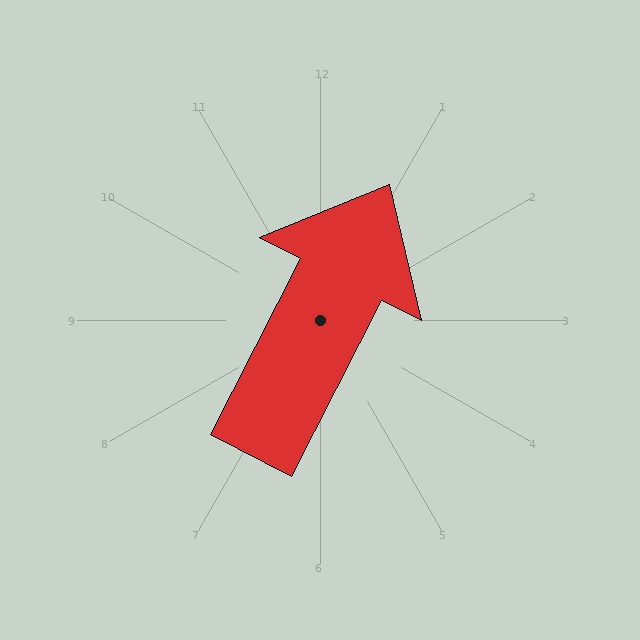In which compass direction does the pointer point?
Northeast.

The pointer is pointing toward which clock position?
Roughly 1 o'clock.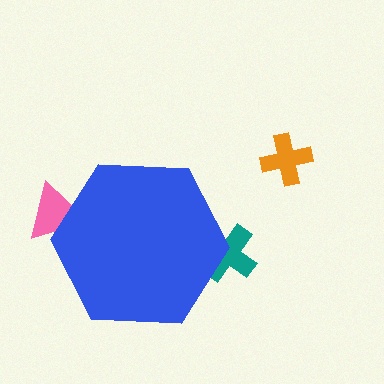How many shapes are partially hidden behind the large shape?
2 shapes are partially hidden.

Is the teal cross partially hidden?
Yes, the teal cross is partially hidden behind the blue hexagon.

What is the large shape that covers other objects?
A blue hexagon.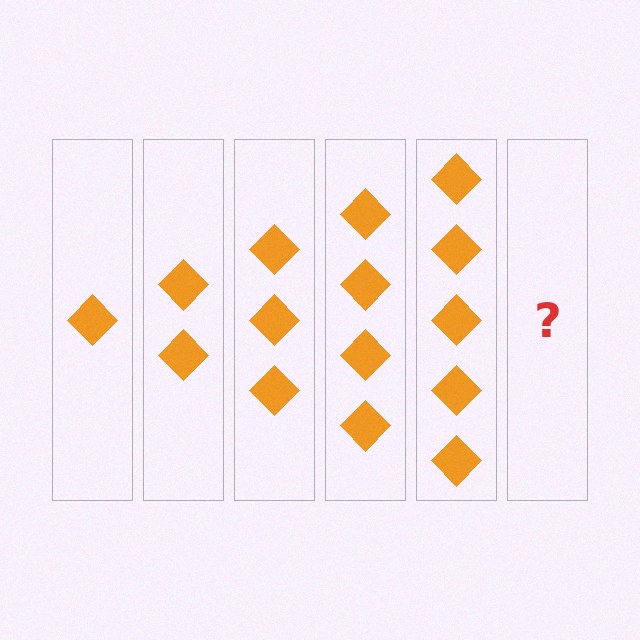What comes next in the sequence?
The next element should be 6 diamonds.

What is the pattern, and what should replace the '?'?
The pattern is that each step adds one more diamond. The '?' should be 6 diamonds.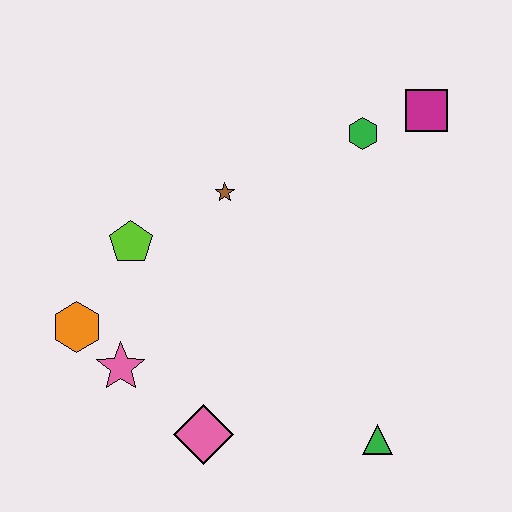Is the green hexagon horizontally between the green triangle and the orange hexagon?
Yes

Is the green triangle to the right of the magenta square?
No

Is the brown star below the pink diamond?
No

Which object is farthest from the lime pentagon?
The magenta square is farthest from the lime pentagon.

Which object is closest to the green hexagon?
The magenta square is closest to the green hexagon.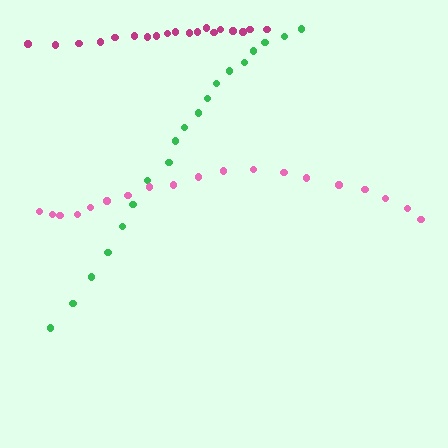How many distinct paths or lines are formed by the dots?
There are 3 distinct paths.